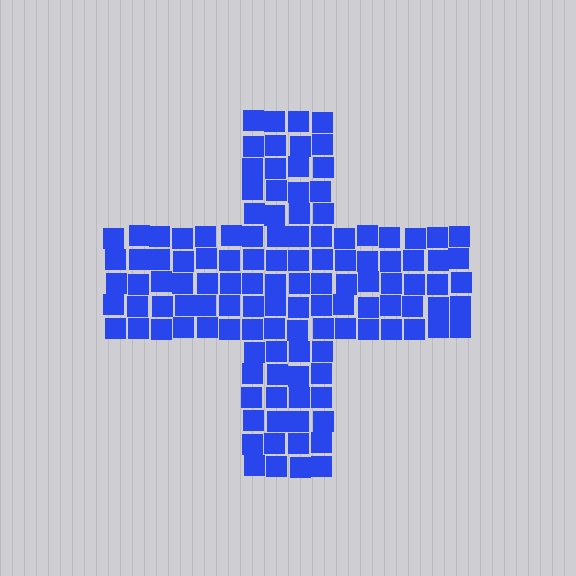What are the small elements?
The small elements are squares.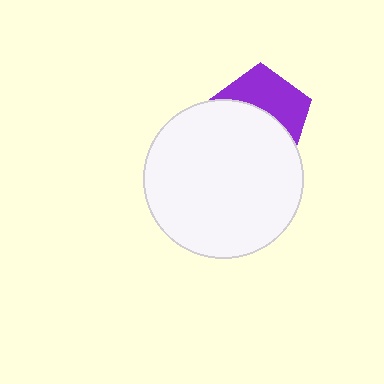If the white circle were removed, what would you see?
You would see the complete purple pentagon.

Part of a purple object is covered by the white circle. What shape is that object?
It is a pentagon.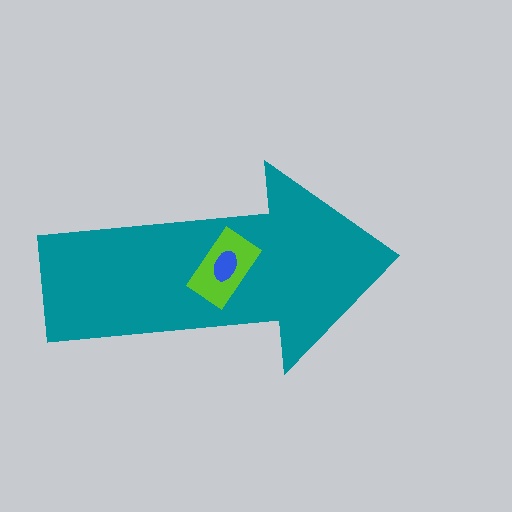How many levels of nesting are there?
3.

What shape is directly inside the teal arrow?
The lime rectangle.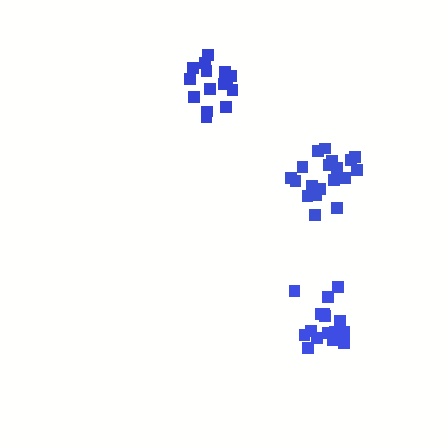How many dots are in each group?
Group 1: 15 dots, Group 2: 17 dots, Group 3: 19 dots (51 total).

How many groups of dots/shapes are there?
There are 3 groups.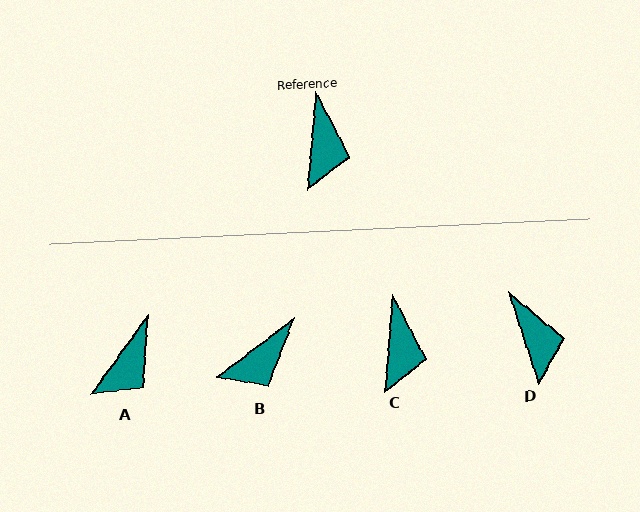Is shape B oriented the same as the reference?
No, it is off by about 48 degrees.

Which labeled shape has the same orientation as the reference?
C.